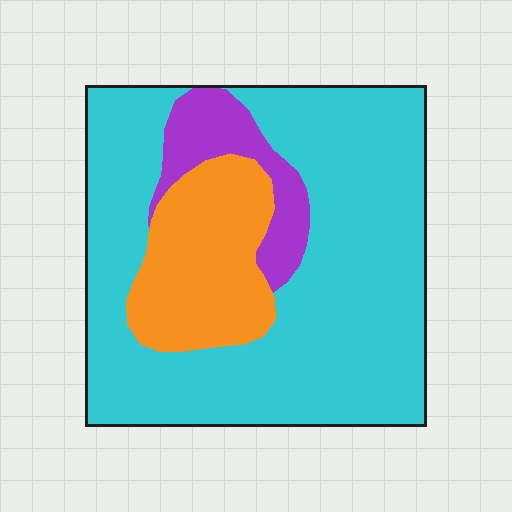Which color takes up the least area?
Purple, at roughly 10%.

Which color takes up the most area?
Cyan, at roughly 70%.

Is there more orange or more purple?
Orange.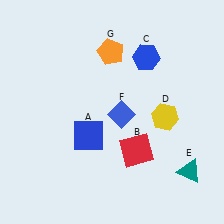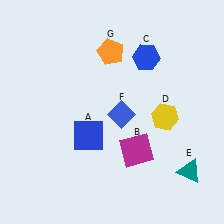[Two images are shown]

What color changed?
The square (B) changed from red in Image 1 to magenta in Image 2.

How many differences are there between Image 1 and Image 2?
There is 1 difference between the two images.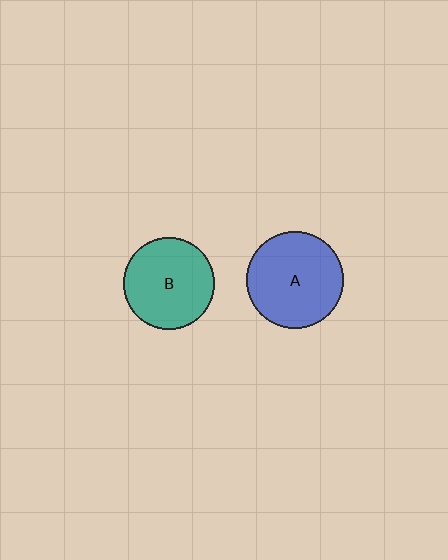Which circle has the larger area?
Circle A (blue).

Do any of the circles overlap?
No, none of the circles overlap.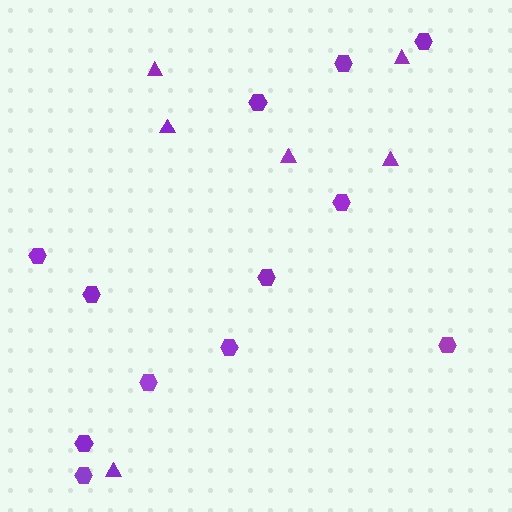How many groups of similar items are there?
There are 2 groups: one group of triangles (6) and one group of hexagons (12).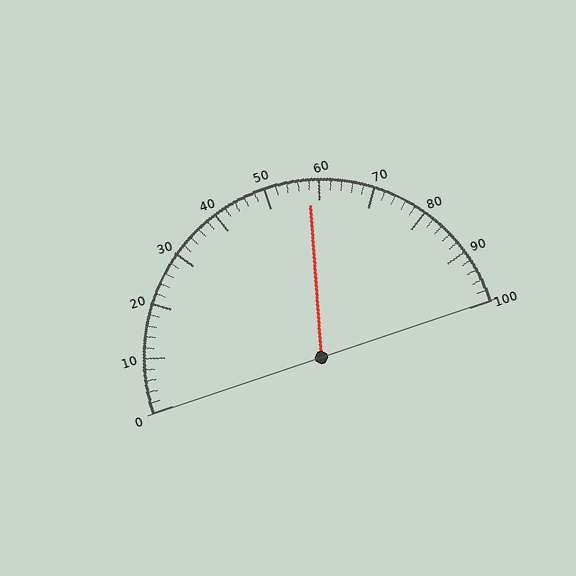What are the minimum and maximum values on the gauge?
The gauge ranges from 0 to 100.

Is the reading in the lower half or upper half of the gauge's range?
The reading is in the upper half of the range (0 to 100).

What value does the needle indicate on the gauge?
The needle indicates approximately 58.